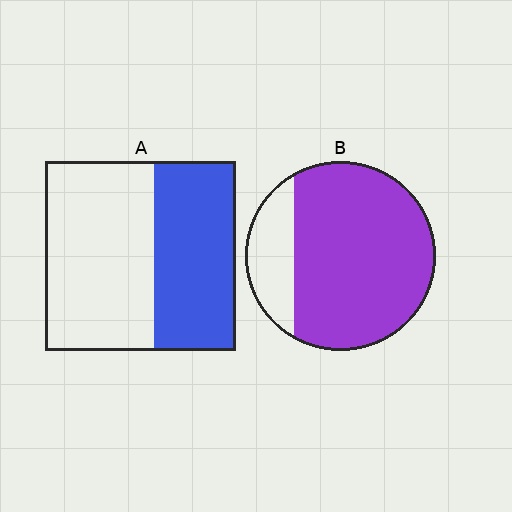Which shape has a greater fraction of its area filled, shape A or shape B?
Shape B.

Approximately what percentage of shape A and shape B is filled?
A is approximately 45% and B is approximately 80%.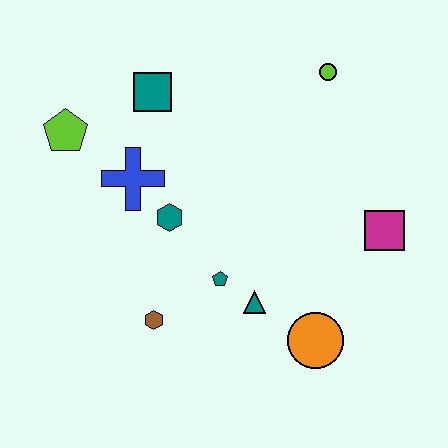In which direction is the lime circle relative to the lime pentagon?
The lime circle is to the right of the lime pentagon.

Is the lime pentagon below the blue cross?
No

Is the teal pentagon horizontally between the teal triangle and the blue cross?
Yes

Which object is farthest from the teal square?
The orange circle is farthest from the teal square.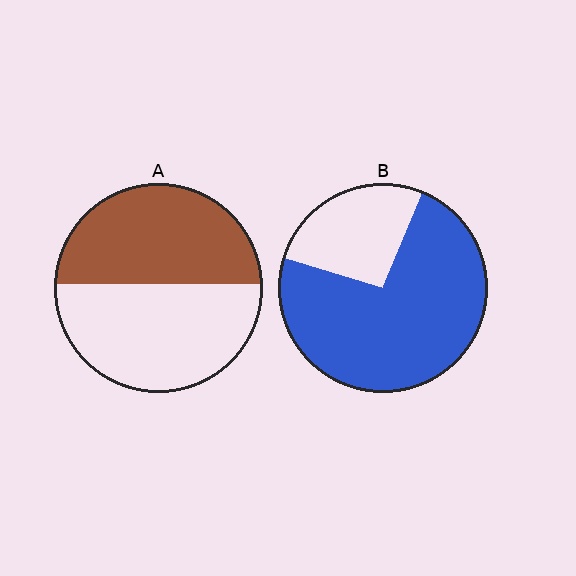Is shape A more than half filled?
Roughly half.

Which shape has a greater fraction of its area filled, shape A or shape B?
Shape B.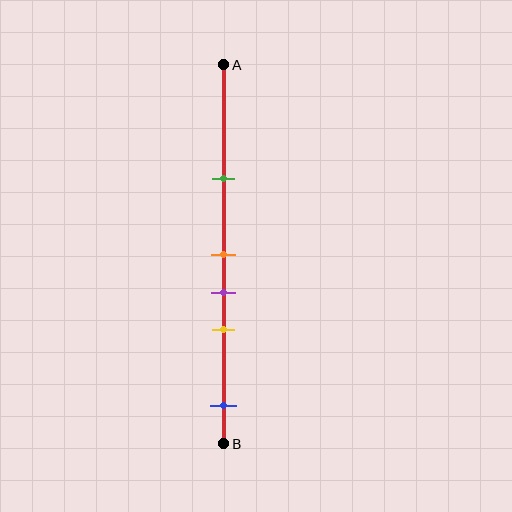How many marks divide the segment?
There are 5 marks dividing the segment.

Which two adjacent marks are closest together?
The orange and purple marks are the closest adjacent pair.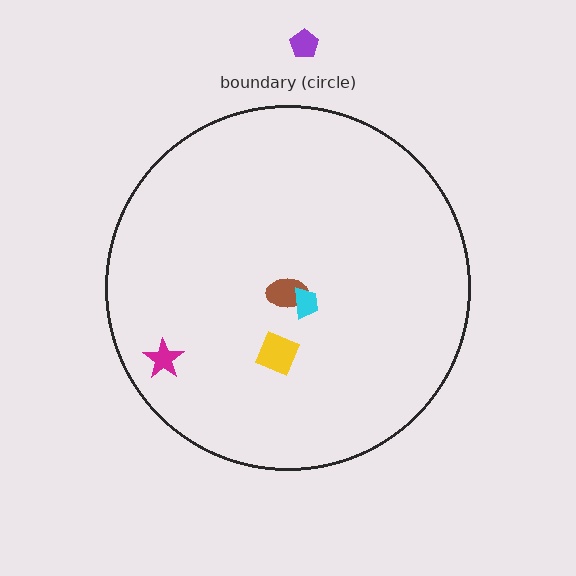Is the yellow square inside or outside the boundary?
Inside.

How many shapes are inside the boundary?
4 inside, 1 outside.